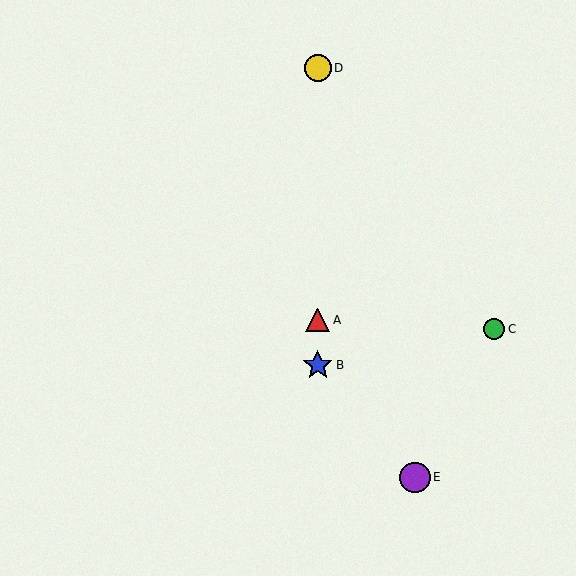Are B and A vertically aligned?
Yes, both are at x≈318.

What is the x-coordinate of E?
Object E is at x≈415.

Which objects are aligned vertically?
Objects A, B, D are aligned vertically.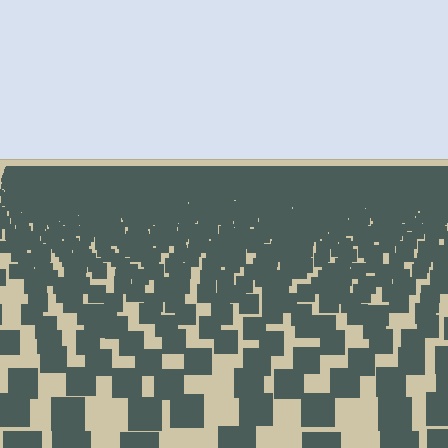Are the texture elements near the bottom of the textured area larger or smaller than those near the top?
Larger. Near the bottom, elements are closer to the viewer and appear at a bigger on-screen size.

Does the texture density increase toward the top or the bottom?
Density increases toward the top.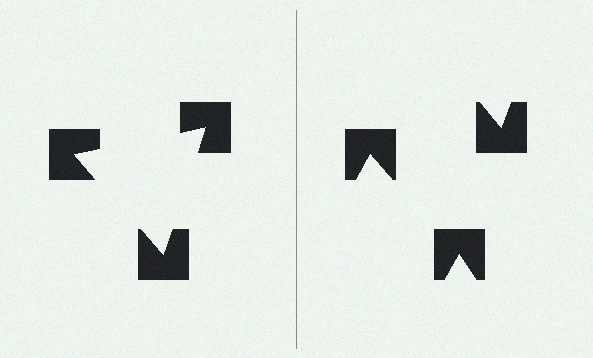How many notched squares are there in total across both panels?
6 — 3 on each side.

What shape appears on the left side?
An illusory triangle.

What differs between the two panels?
The notched squares are positioned identically on both sides; only the wedge orientations differ. On the left they align to a triangle; on the right they are misaligned.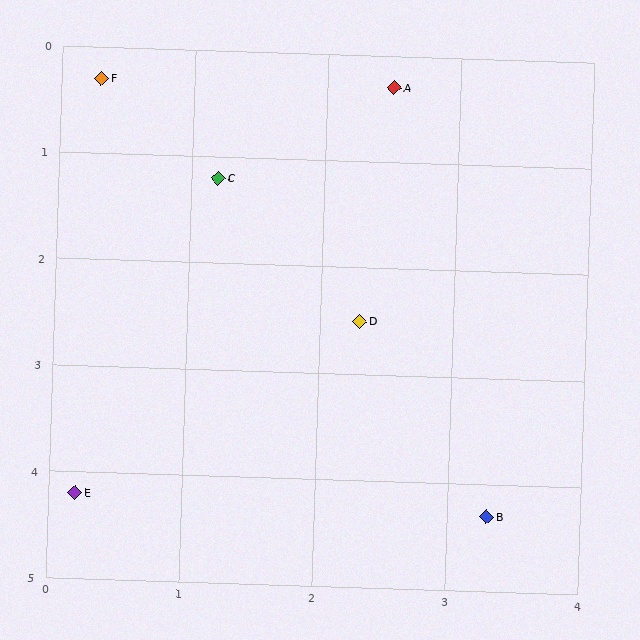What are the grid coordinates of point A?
Point A is at approximately (2.5, 0.3).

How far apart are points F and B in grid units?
Points F and B are about 5.0 grid units apart.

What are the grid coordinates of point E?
Point E is at approximately (0.2, 4.2).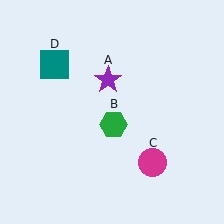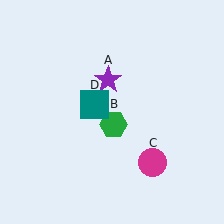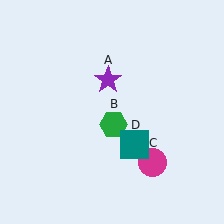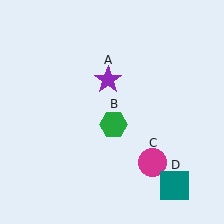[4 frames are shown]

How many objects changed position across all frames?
1 object changed position: teal square (object D).